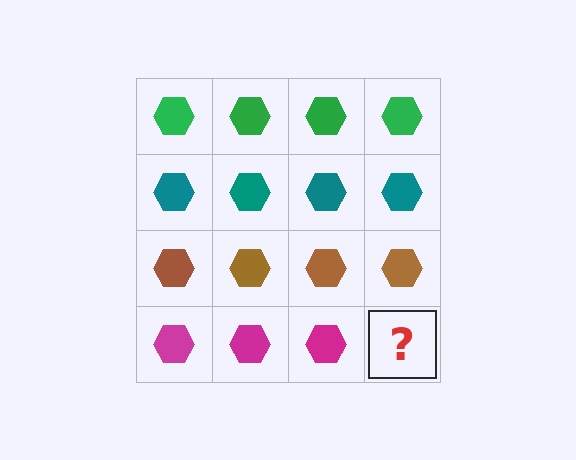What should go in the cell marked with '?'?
The missing cell should contain a magenta hexagon.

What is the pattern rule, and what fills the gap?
The rule is that each row has a consistent color. The gap should be filled with a magenta hexagon.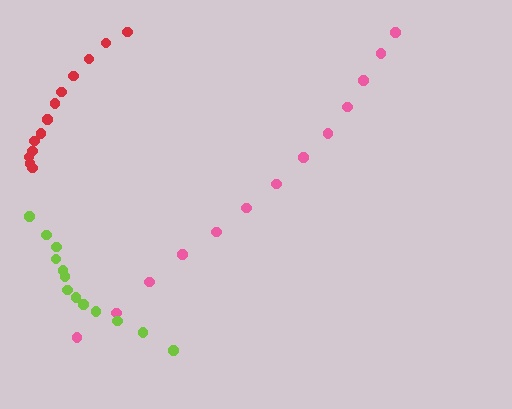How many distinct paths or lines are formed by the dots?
There are 3 distinct paths.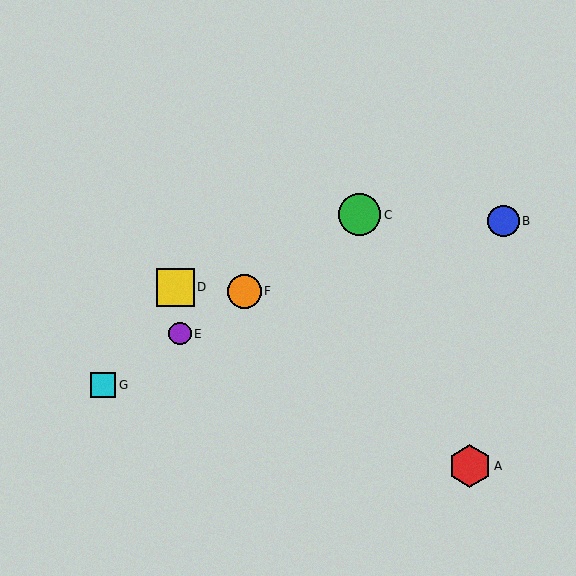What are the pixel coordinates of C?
Object C is at (360, 215).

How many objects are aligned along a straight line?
4 objects (C, E, F, G) are aligned along a straight line.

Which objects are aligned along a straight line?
Objects C, E, F, G are aligned along a straight line.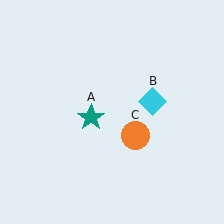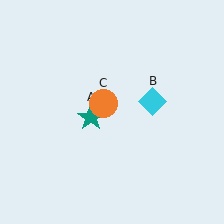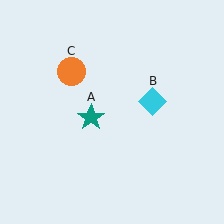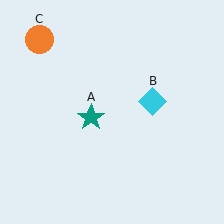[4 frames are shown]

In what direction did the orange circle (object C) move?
The orange circle (object C) moved up and to the left.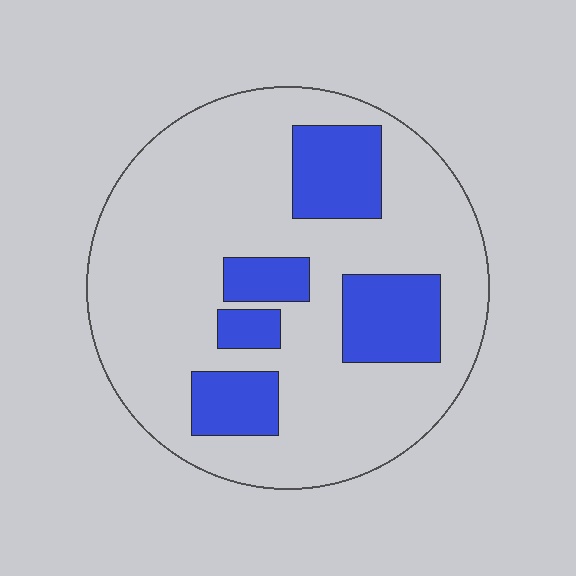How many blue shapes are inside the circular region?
5.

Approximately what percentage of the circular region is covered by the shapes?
Approximately 25%.